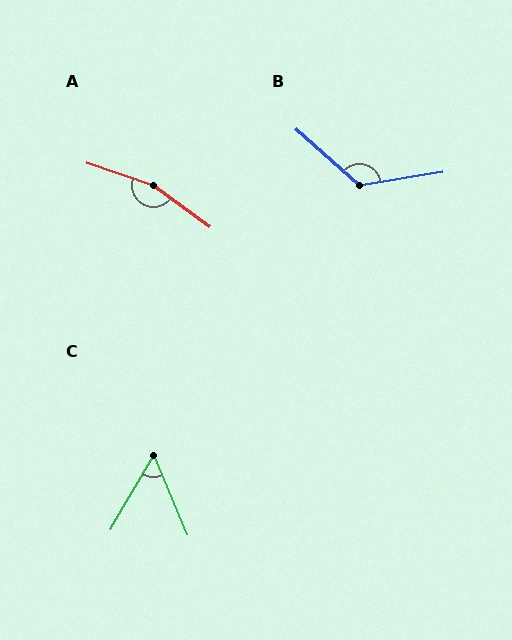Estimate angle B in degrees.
Approximately 129 degrees.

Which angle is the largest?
A, at approximately 163 degrees.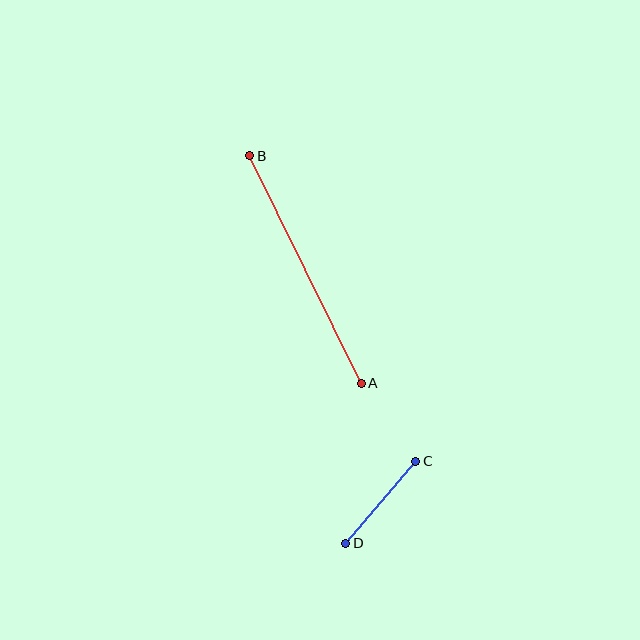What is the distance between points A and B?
The distance is approximately 254 pixels.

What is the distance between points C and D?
The distance is approximately 108 pixels.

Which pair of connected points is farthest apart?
Points A and B are farthest apart.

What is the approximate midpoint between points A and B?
The midpoint is at approximately (306, 269) pixels.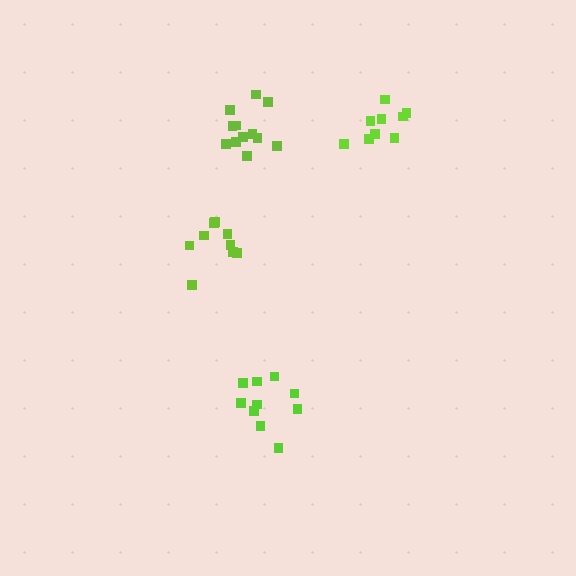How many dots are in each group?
Group 1: 10 dots, Group 2: 9 dots, Group 3: 9 dots, Group 4: 12 dots (40 total).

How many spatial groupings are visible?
There are 4 spatial groupings.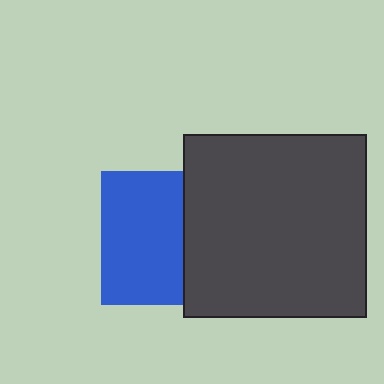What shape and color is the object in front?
The object in front is a dark gray square.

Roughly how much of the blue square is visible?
About half of it is visible (roughly 61%).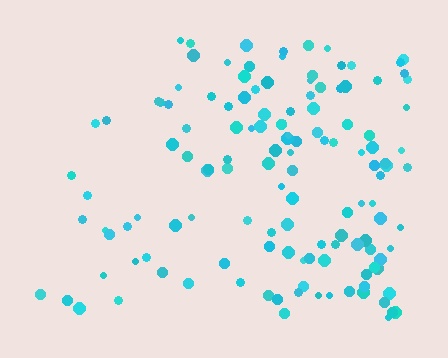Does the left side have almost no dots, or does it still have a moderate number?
Still a moderate number, just noticeably fewer than the right.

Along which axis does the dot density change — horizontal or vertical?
Horizontal.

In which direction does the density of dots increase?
From left to right, with the right side densest.